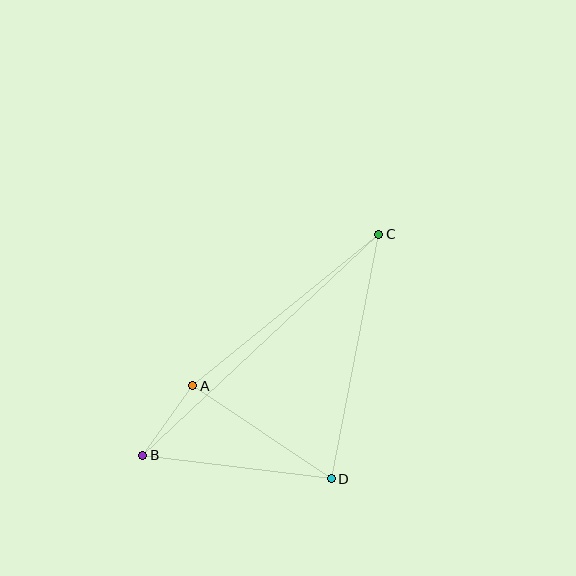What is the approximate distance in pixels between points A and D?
The distance between A and D is approximately 167 pixels.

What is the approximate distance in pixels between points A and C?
The distance between A and C is approximately 240 pixels.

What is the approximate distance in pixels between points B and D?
The distance between B and D is approximately 190 pixels.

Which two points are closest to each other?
Points A and B are closest to each other.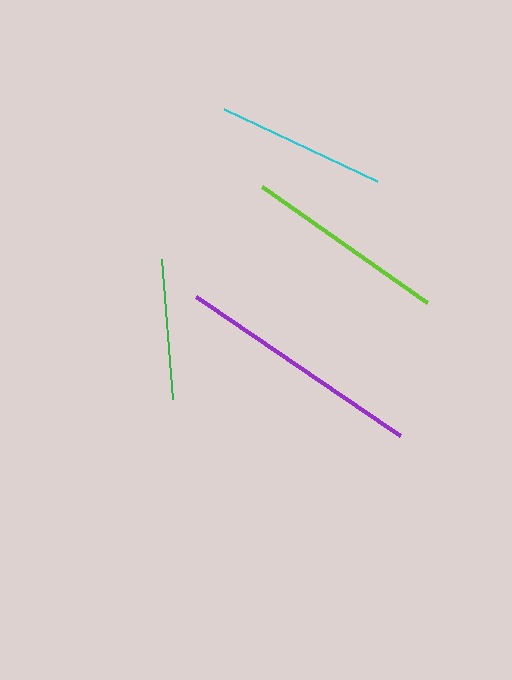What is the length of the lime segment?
The lime segment is approximately 202 pixels long.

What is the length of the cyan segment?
The cyan segment is approximately 169 pixels long.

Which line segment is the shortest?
The green line is the shortest at approximately 141 pixels.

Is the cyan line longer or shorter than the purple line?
The purple line is longer than the cyan line.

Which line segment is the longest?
The purple line is the longest at approximately 247 pixels.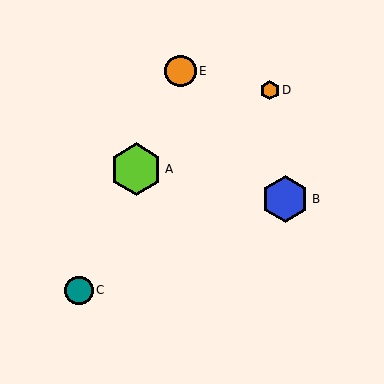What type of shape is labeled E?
Shape E is an orange circle.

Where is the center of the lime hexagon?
The center of the lime hexagon is at (136, 169).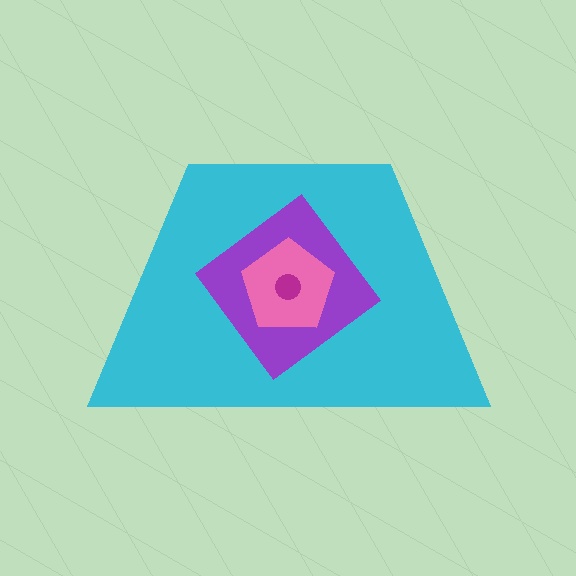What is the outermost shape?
The cyan trapezoid.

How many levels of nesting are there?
4.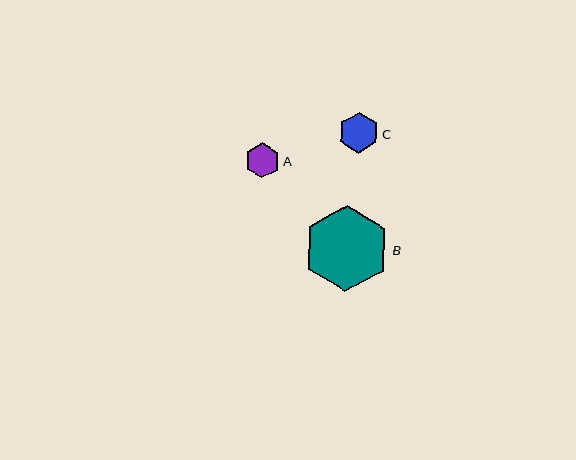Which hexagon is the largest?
Hexagon B is the largest with a size of approximately 86 pixels.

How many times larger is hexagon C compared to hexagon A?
Hexagon C is approximately 1.2 times the size of hexagon A.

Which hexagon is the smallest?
Hexagon A is the smallest with a size of approximately 35 pixels.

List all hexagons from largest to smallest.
From largest to smallest: B, C, A.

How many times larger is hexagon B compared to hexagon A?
Hexagon B is approximately 2.5 times the size of hexagon A.